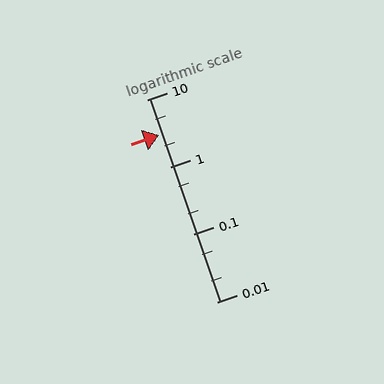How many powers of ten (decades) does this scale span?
The scale spans 3 decades, from 0.01 to 10.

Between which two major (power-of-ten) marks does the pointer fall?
The pointer is between 1 and 10.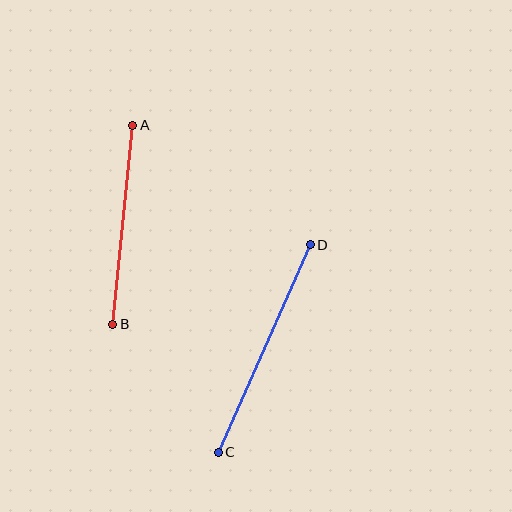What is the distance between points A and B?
The distance is approximately 200 pixels.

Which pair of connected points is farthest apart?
Points C and D are farthest apart.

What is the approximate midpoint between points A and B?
The midpoint is at approximately (123, 225) pixels.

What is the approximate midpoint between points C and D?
The midpoint is at approximately (264, 349) pixels.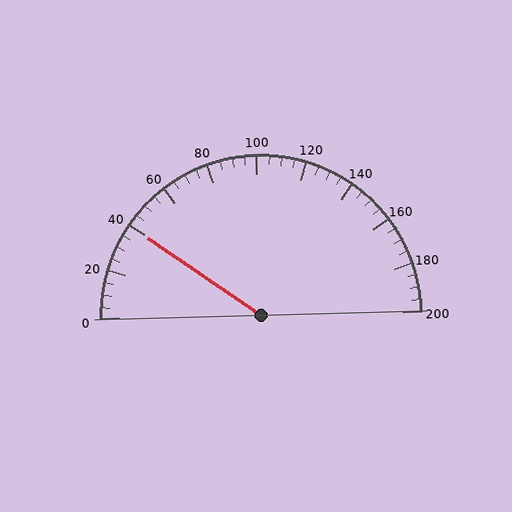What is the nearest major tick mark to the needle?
The nearest major tick mark is 40.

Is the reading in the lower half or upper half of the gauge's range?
The reading is in the lower half of the range (0 to 200).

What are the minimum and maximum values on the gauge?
The gauge ranges from 0 to 200.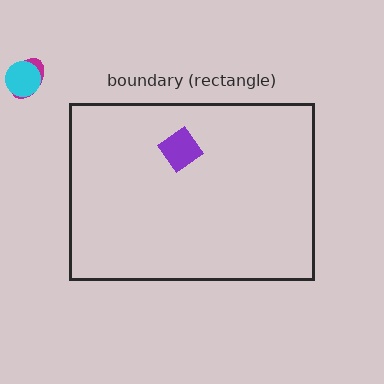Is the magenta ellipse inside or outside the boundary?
Outside.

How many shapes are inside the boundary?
1 inside, 2 outside.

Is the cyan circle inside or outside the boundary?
Outside.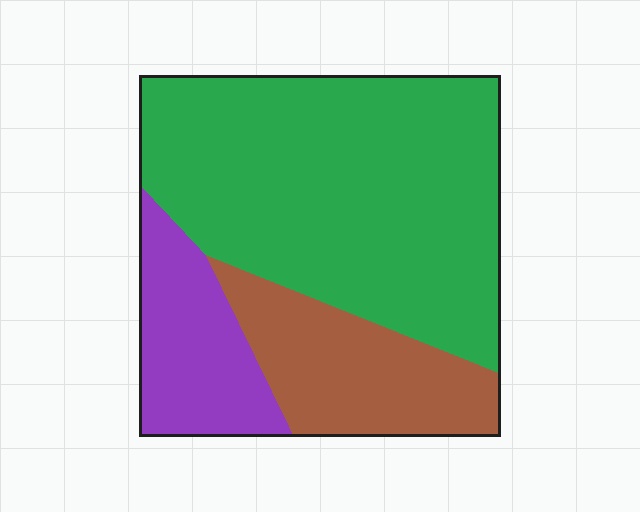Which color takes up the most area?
Green, at roughly 60%.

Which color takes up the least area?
Purple, at roughly 15%.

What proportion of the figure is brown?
Brown covers 21% of the figure.